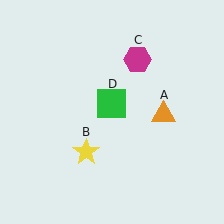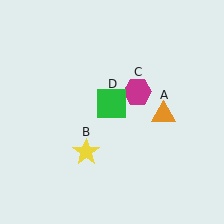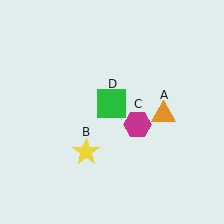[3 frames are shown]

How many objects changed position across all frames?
1 object changed position: magenta hexagon (object C).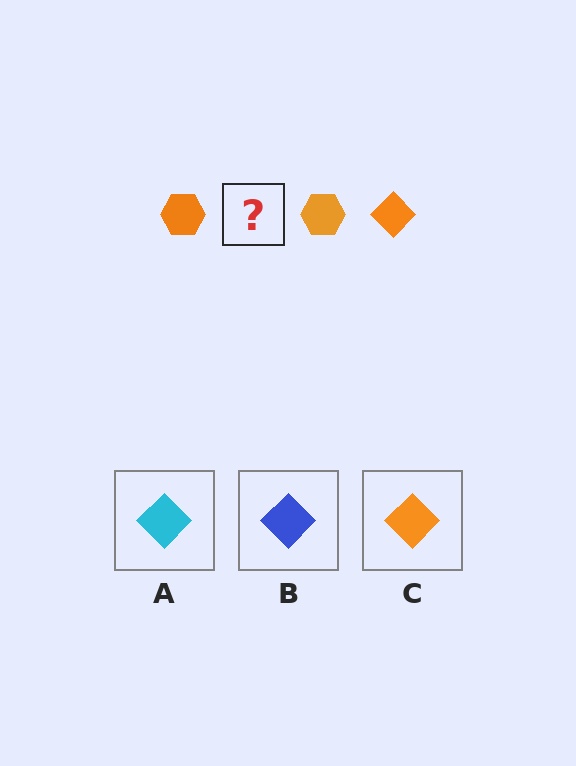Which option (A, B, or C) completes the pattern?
C.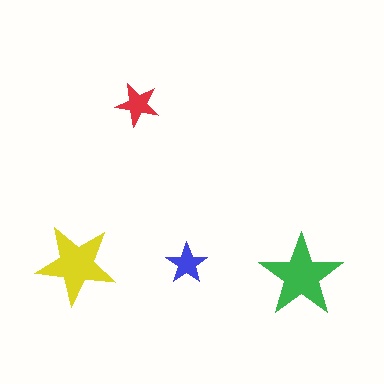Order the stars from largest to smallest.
the green one, the yellow one, the red one, the blue one.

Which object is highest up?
The red star is topmost.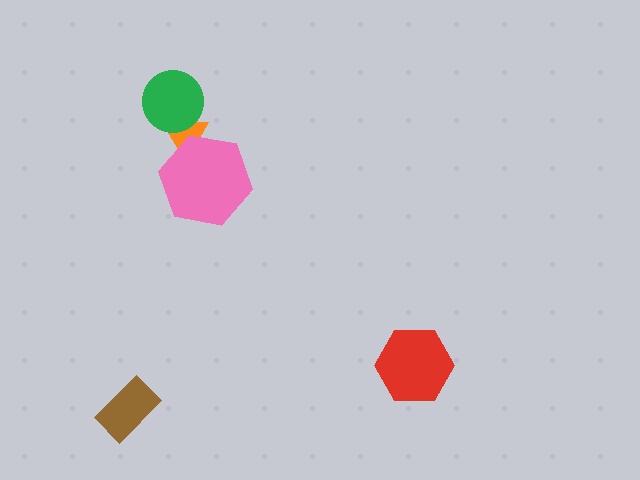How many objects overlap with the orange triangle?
2 objects overlap with the orange triangle.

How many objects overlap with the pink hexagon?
1 object overlaps with the pink hexagon.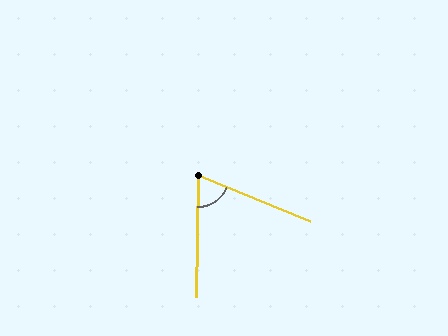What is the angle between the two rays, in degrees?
Approximately 69 degrees.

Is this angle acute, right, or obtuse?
It is acute.